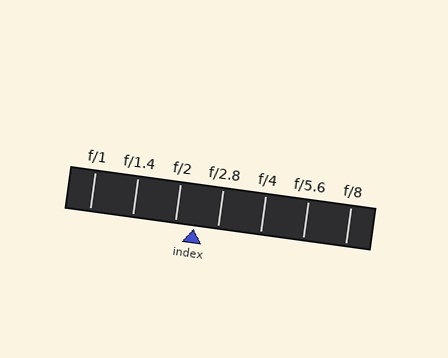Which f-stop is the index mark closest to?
The index mark is closest to f/2.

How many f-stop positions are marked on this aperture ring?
There are 7 f-stop positions marked.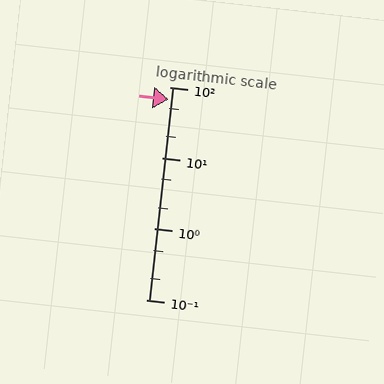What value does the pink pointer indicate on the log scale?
The pointer indicates approximately 66.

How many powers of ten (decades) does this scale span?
The scale spans 3 decades, from 0.1 to 100.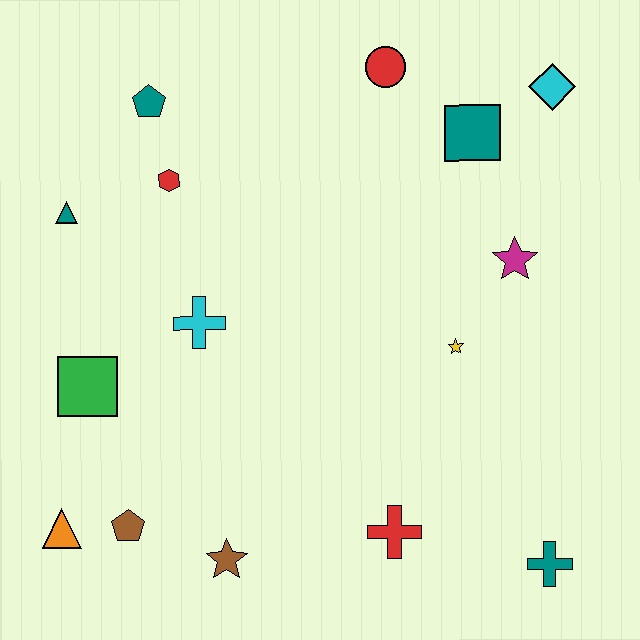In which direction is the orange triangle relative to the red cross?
The orange triangle is to the left of the red cross.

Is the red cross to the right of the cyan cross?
Yes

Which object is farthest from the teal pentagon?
The teal cross is farthest from the teal pentagon.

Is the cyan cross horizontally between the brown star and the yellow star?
No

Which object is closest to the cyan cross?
The green square is closest to the cyan cross.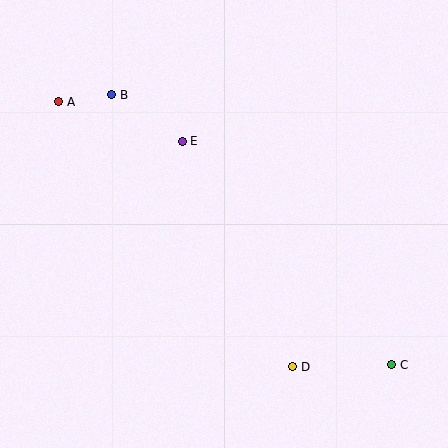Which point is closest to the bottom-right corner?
Point C is closest to the bottom-right corner.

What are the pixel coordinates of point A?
Point A is at (59, 102).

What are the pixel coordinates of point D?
Point D is at (293, 367).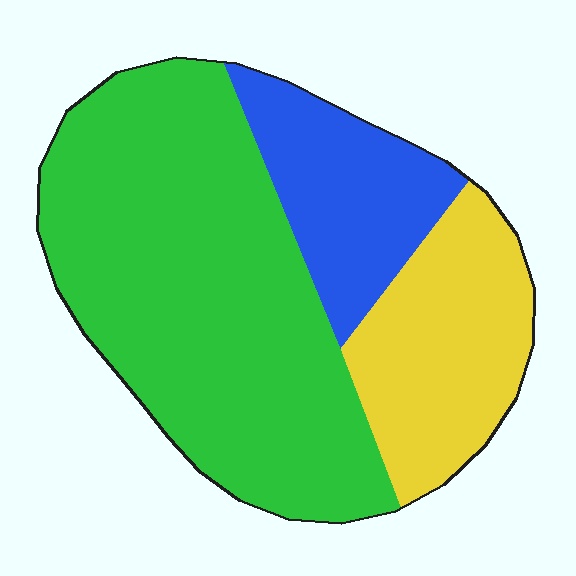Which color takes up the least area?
Blue, at roughly 20%.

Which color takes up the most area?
Green, at roughly 60%.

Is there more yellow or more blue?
Yellow.